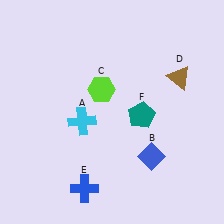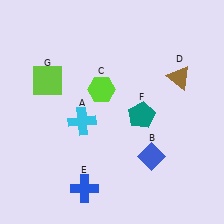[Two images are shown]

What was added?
A lime square (G) was added in Image 2.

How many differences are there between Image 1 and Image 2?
There is 1 difference between the two images.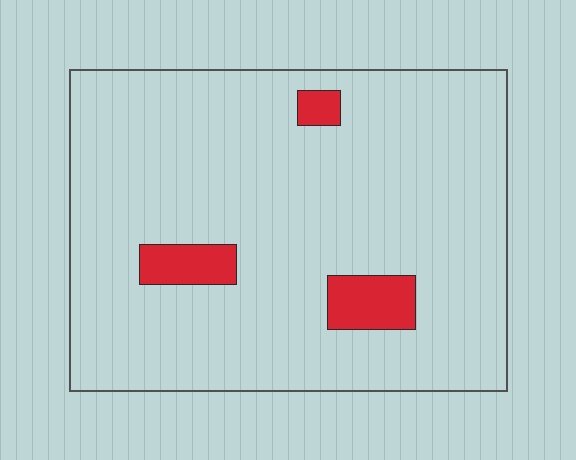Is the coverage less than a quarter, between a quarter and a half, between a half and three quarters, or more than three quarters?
Less than a quarter.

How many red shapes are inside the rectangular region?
3.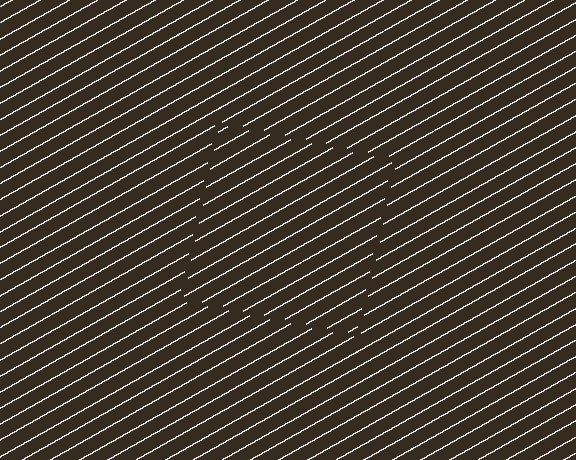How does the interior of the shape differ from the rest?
The interior of the shape contains the same grating, shifted by half a period — the contour is defined by the phase discontinuity where line-ends from the inner and outer gratings abut.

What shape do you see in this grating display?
An illusory square. The interior of the shape contains the same grating, shifted by half a period — the contour is defined by the phase discontinuity where line-ends from the inner and outer gratings abut.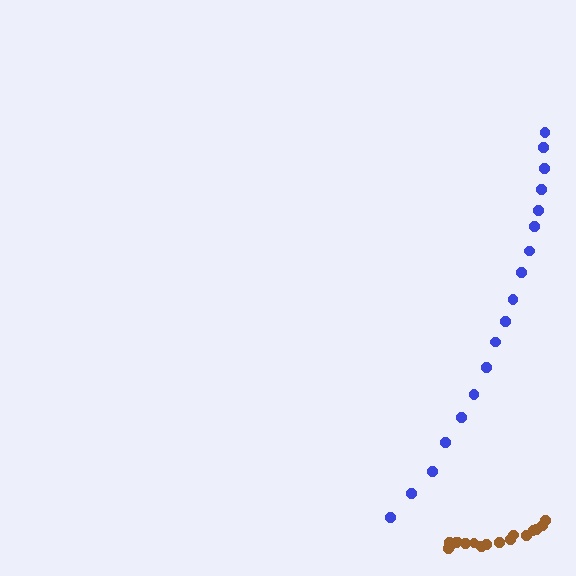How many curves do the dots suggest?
There are 2 distinct paths.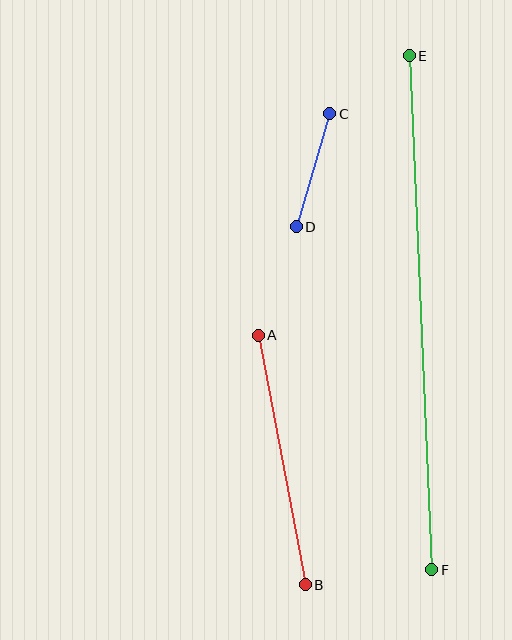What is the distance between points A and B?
The distance is approximately 254 pixels.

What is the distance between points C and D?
The distance is approximately 118 pixels.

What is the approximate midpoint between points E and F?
The midpoint is at approximately (420, 313) pixels.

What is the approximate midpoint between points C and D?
The midpoint is at approximately (313, 170) pixels.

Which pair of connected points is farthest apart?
Points E and F are farthest apart.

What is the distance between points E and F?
The distance is approximately 515 pixels.